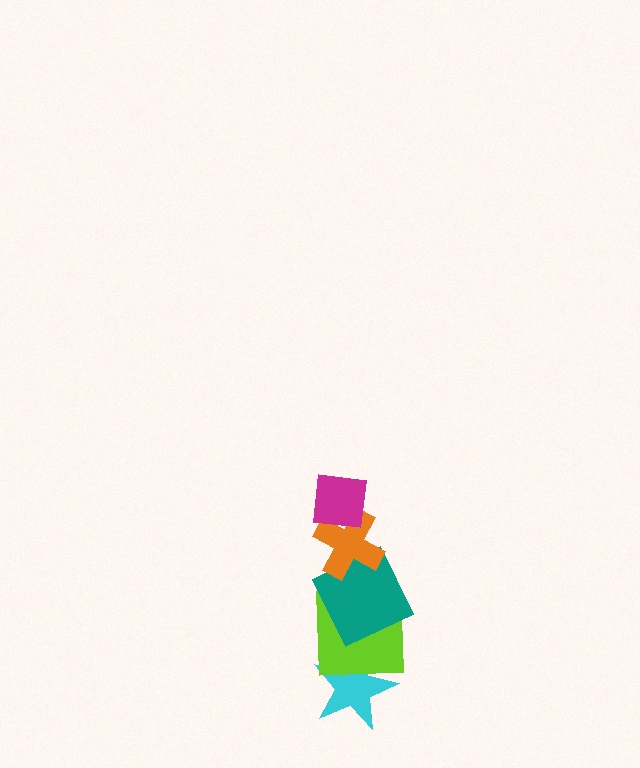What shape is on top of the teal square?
The orange cross is on top of the teal square.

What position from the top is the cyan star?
The cyan star is 5th from the top.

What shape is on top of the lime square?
The teal square is on top of the lime square.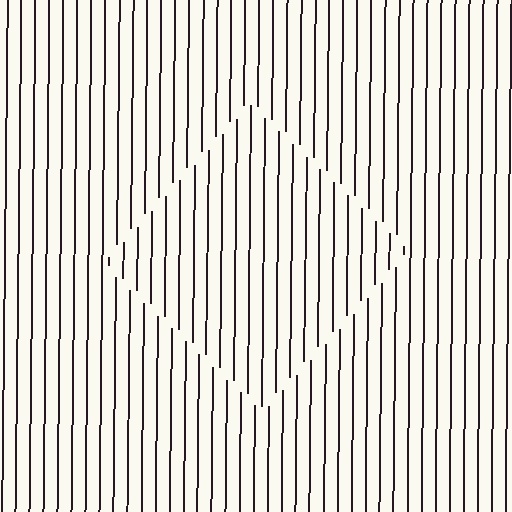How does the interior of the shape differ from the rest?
The interior of the shape contains the same grating, shifted by half a period — the contour is defined by the phase discontinuity where line-ends from the inner and outer gratings abut.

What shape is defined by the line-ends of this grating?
An illusory square. The interior of the shape contains the same grating, shifted by half a period — the contour is defined by the phase discontinuity where line-ends from the inner and outer gratings abut.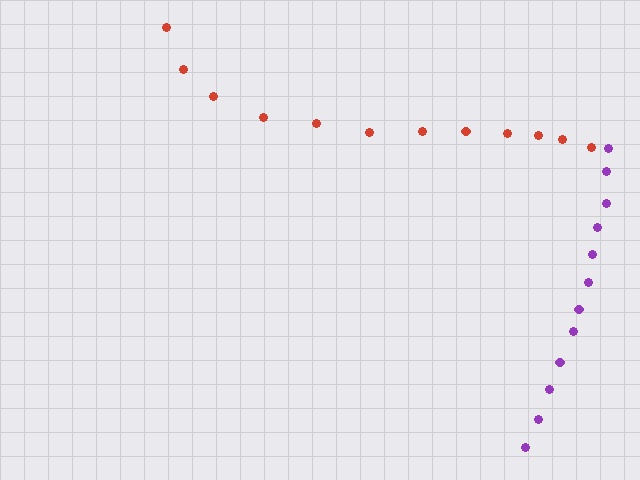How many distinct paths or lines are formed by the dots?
There are 2 distinct paths.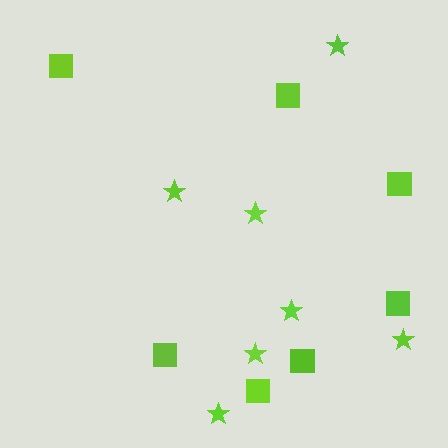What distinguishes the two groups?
There are 2 groups: one group of squares (7) and one group of stars (7).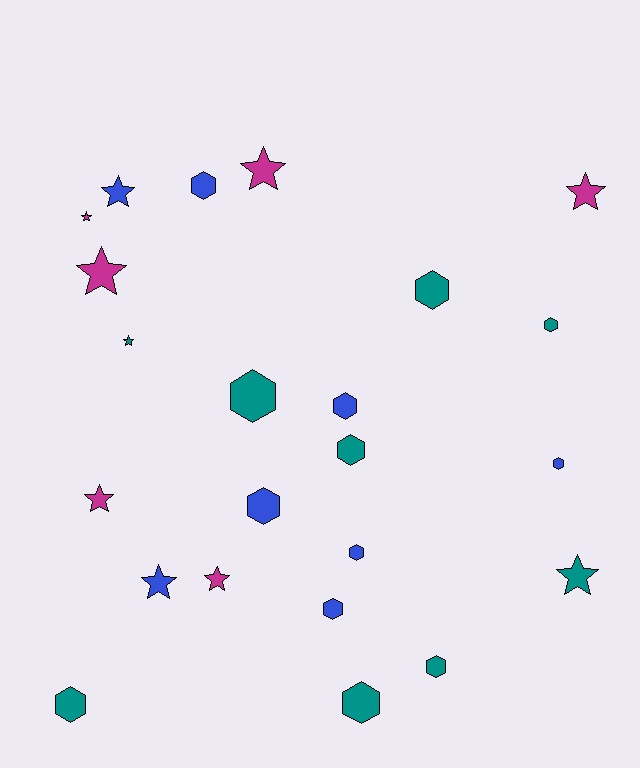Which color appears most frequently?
Teal, with 9 objects.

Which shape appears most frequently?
Hexagon, with 13 objects.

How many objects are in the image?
There are 23 objects.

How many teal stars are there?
There are 2 teal stars.